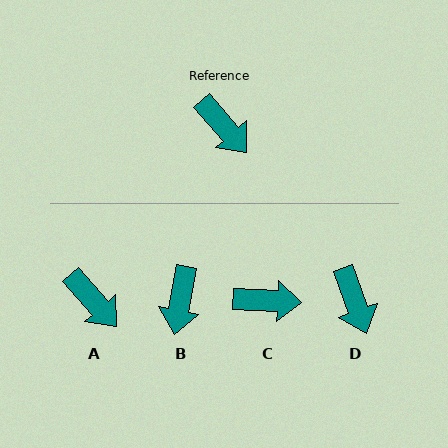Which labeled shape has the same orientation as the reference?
A.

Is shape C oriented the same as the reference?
No, it is off by about 46 degrees.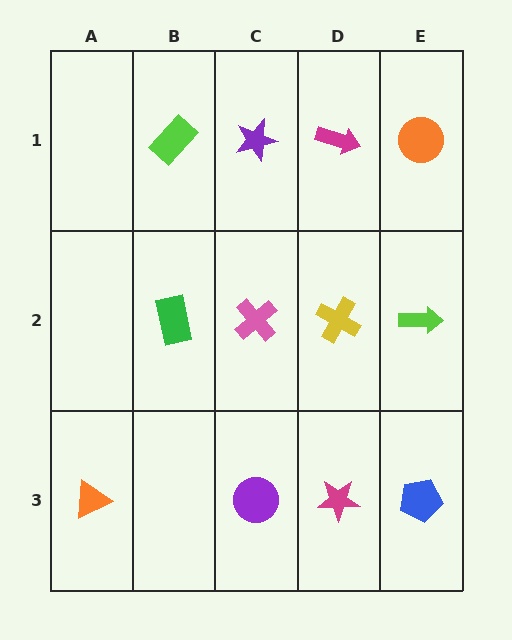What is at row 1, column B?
A lime rectangle.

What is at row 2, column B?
A green rectangle.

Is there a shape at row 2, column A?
No, that cell is empty.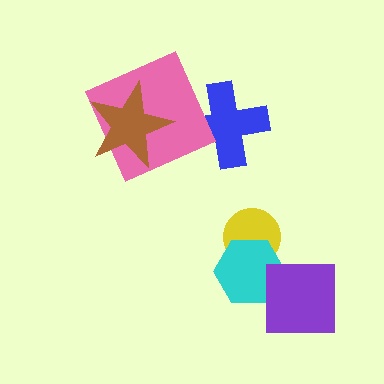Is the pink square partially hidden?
Yes, it is partially covered by another shape.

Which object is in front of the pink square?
The brown star is in front of the pink square.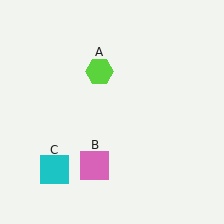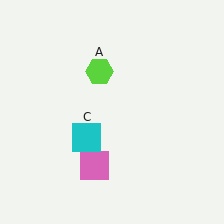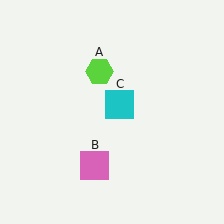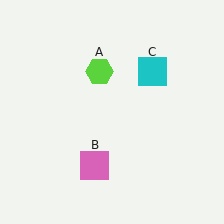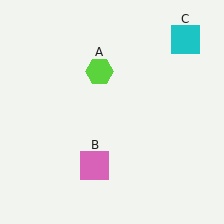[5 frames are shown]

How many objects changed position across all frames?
1 object changed position: cyan square (object C).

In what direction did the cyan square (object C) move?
The cyan square (object C) moved up and to the right.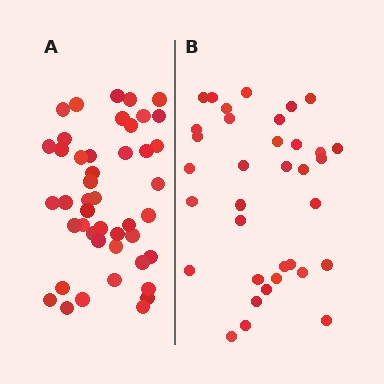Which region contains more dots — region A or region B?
Region A (the left region) has more dots.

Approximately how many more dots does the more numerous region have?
Region A has roughly 10 or so more dots than region B.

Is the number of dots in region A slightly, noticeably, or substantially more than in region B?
Region A has noticeably more, but not dramatically so. The ratio is roughly 1.3 to 1.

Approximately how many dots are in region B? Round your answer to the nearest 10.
About 40 dots. (The exact count is 35, which rounds to 40.)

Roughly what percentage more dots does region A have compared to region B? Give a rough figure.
About 30% more.